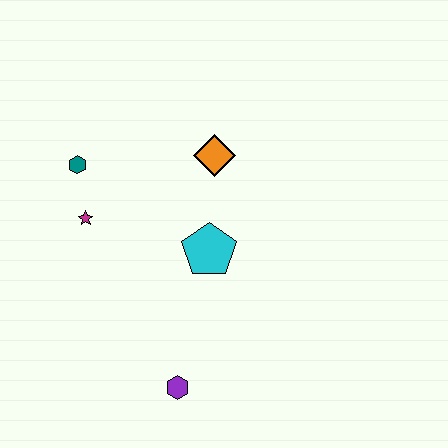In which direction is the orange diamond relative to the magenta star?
The orange diamond is to the right of the magenta star.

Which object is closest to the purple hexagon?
The cyan pentagon is closest to the purple hexagon.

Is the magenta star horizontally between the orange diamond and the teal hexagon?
Yes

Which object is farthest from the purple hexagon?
The teal hexagon is farthest from the purple hexagon.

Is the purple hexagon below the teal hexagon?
Yes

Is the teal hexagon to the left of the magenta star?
Yes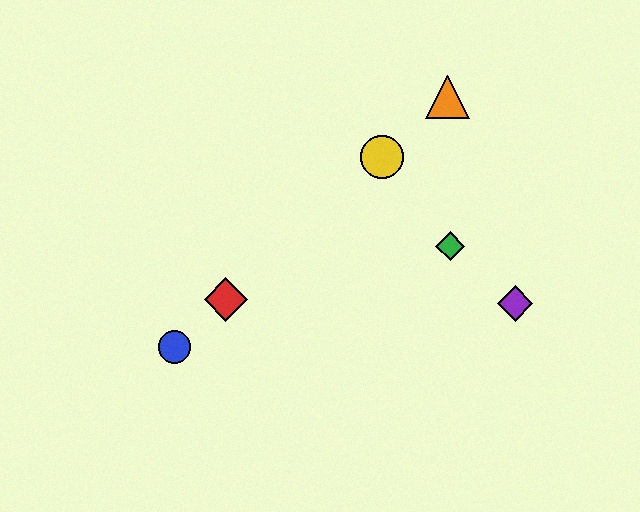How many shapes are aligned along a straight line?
4 shapes (the red diamond, the blue circle, the yellow circle, the orange triangle) are aligned along a straight line.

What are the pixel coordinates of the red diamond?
The red diamond is at (226, 300).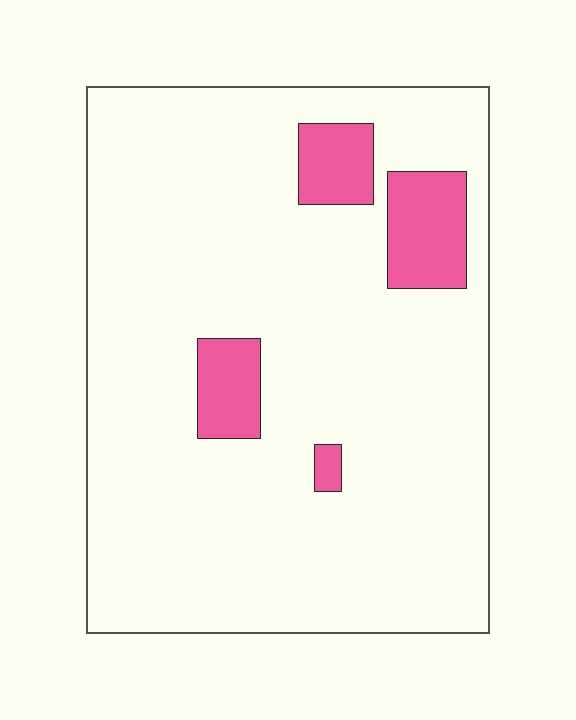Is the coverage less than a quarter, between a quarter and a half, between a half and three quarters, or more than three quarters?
Less than a quarter.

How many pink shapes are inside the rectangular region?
4.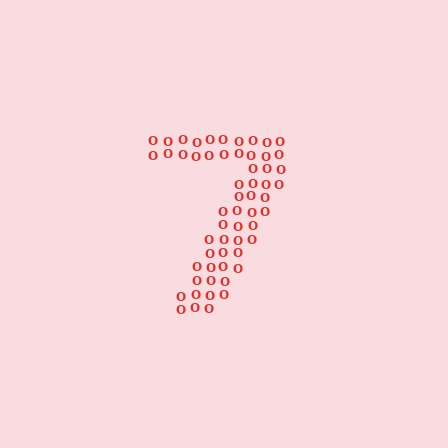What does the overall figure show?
The overall figure shows the digit 7.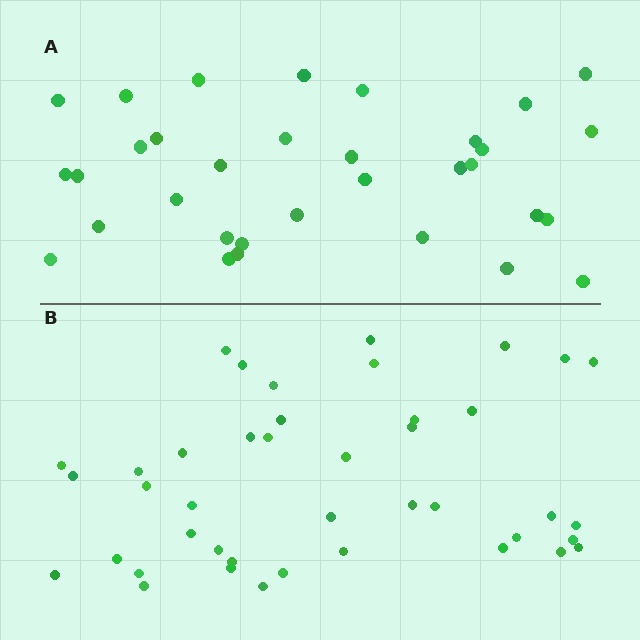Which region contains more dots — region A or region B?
Region B (the bottom region) has more dots.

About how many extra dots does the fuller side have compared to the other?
Region B has roughly 8 or so more dots than region A.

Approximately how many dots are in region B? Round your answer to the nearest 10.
About 40 dots. (The exact count is 42, which rounds to 40.)